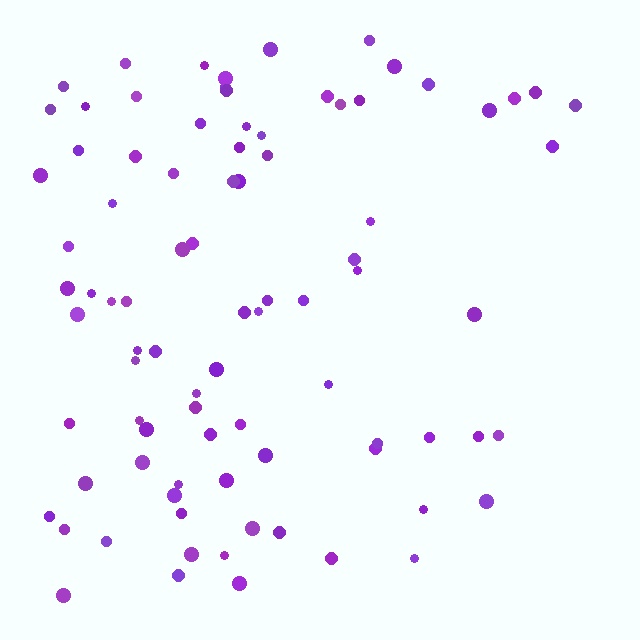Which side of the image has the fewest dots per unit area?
The right.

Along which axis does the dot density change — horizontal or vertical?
Horizontal.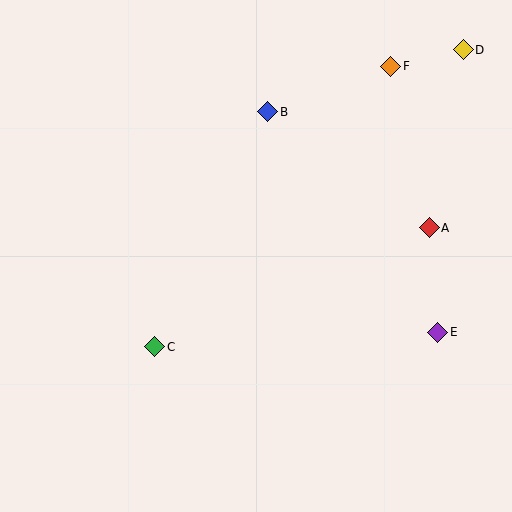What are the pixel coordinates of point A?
Point A is at (429, 228).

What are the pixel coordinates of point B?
Point B is at (268, 112).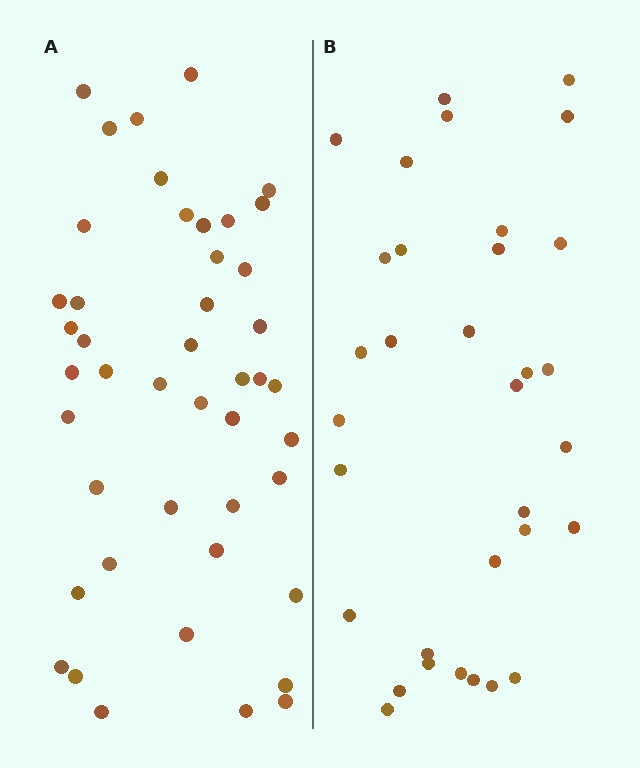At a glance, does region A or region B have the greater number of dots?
Region A (the left region) has more dots.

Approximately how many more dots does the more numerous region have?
Region A has roughly 12 or so more dots than region B.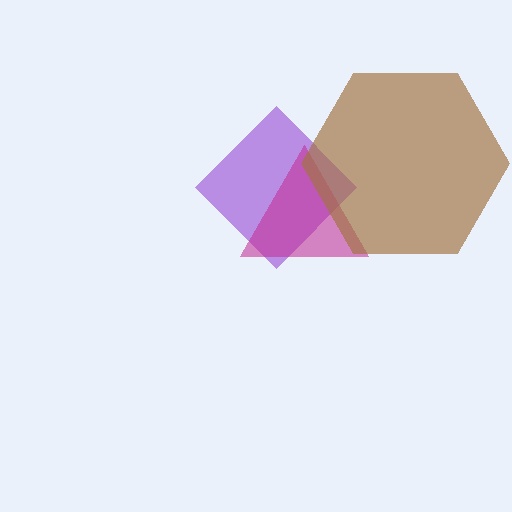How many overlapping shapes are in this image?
There are 3 overlapping shapes in the image.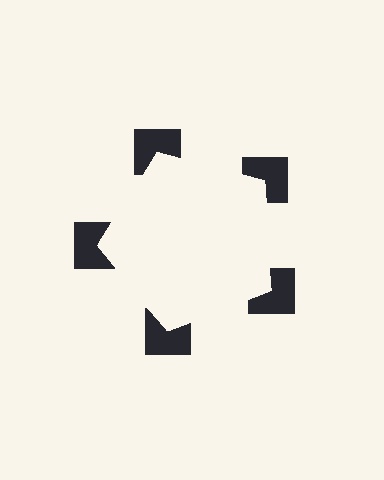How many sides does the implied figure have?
5 sides.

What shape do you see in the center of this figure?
An illusory pentagon — its edges are inferred from the aligned wedge cuts in the notched squares, not physically drawn.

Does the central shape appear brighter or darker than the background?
It typically appears slightly brighter than the background, even though no actual brightness change is drawn.